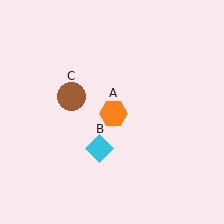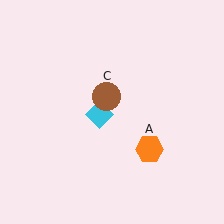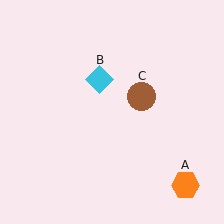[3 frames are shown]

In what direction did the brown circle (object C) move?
The brown circle (object C) moved right.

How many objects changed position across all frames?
3 objects changed position: orange hexagon (object A), cyan diamond (object B), brown circle (object C).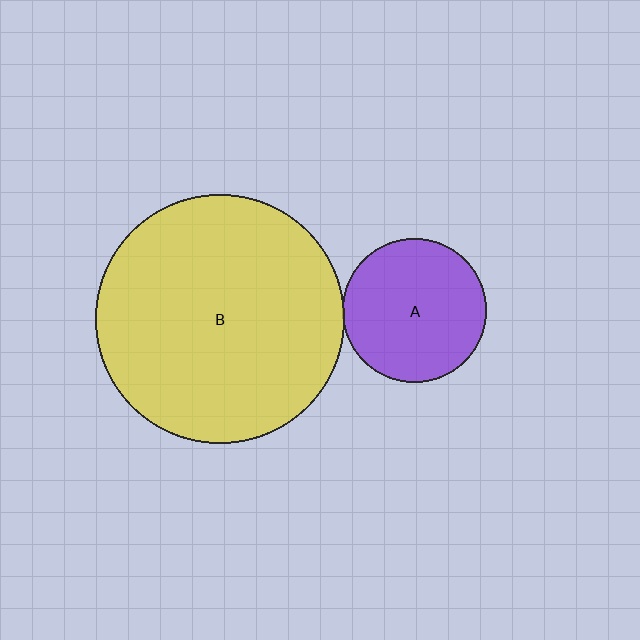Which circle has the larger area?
Circle B (yellow).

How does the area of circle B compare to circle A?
Approximately 3.0 times.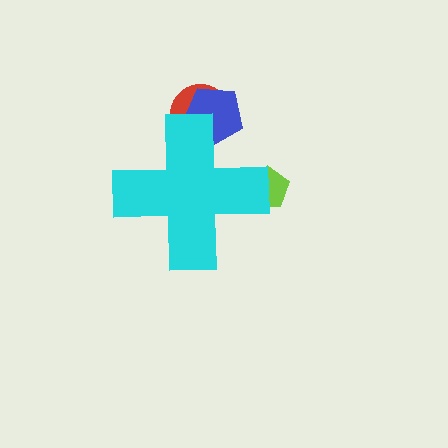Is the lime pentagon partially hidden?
Yes, the lime pentagon is partially hidden behind the cyan cross.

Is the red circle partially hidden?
Yes, the red circle is partially hidden behind the cyan cross.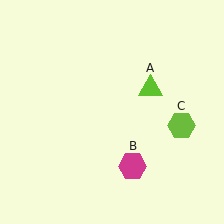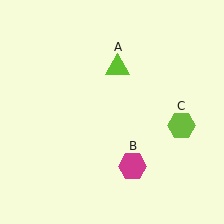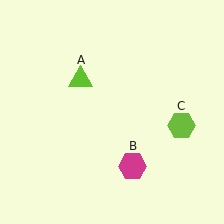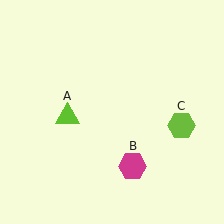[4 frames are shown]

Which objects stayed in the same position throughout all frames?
Magenta hexagon (object B) and lime hexagon (object C) remained stationary.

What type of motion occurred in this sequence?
The lime triangle (object A) rotated counterclockwise around the center of the scene.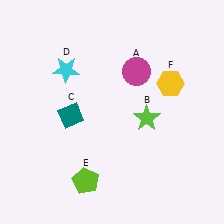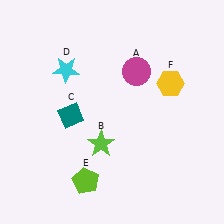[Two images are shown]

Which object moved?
The lime star (B) moved left.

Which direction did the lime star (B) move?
The lime star (B) moved left.